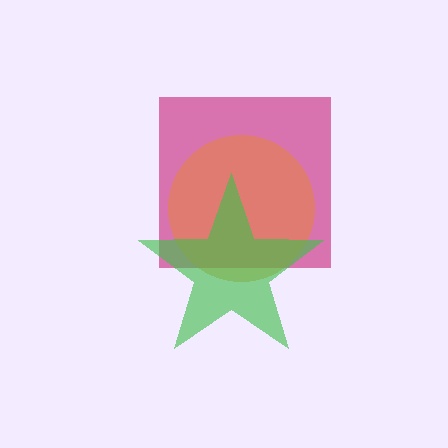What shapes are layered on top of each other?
The layered shapes are: a magenta square, an orange circle, a green star.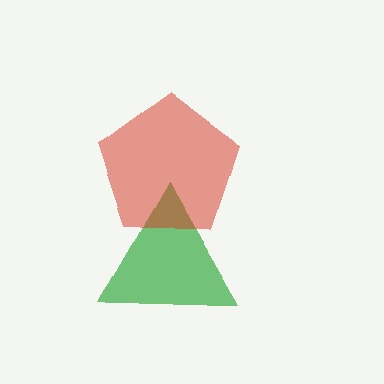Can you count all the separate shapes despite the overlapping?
Yes, there are 2 separate shapes.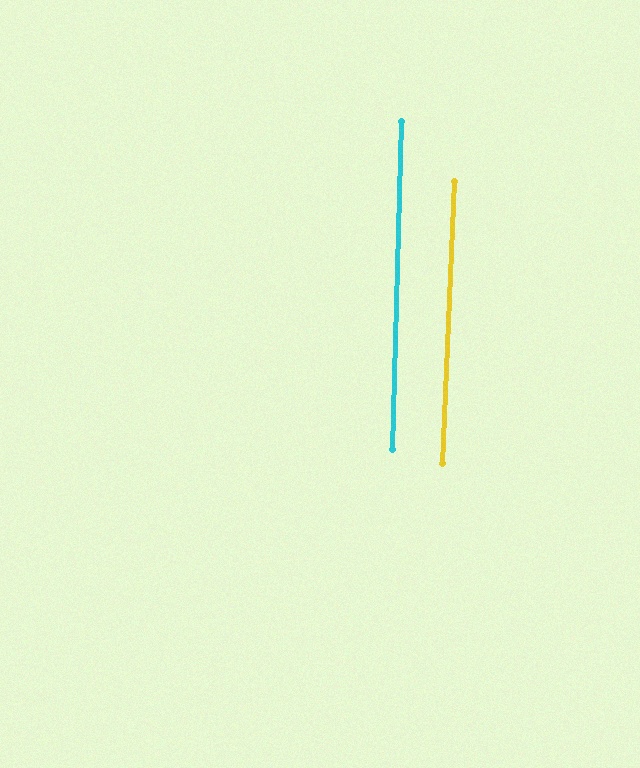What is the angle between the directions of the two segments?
Approximately 1 degree.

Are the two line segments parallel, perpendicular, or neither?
Parallel — their directions differ by only 0.8°.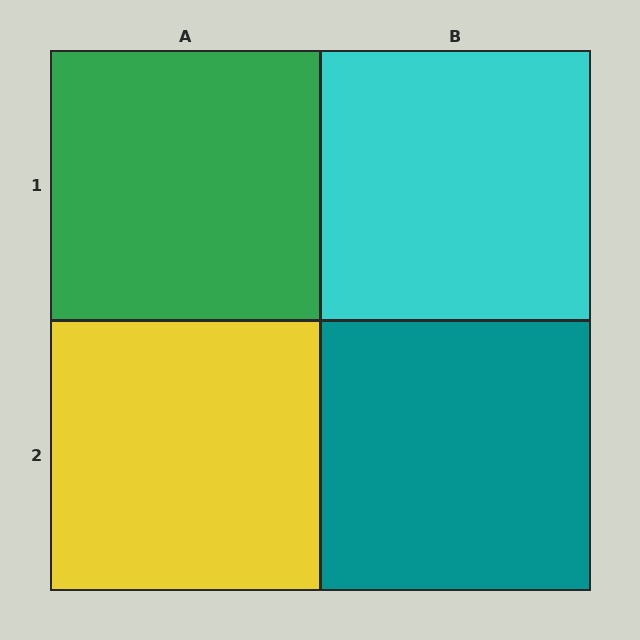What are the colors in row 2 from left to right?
Yellow, teal.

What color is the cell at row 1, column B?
Cyan.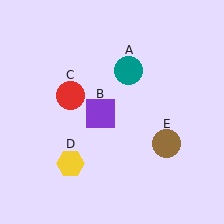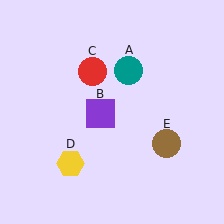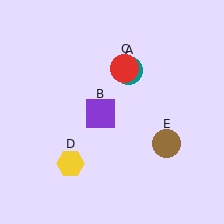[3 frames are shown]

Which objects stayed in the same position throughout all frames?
Teal circle (object A) and purple square (object B) and yellow hexagon (object D) and brown circle (object E) remained stationary.